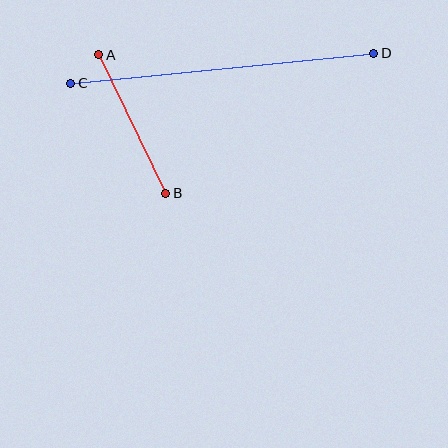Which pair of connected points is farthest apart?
Points C and D are farthest apart.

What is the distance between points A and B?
The distance is approximately 154 pixels.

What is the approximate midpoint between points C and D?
The midpoint is at approximately (222, 68) pixels.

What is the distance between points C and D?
The distance is approximately 305 pixels.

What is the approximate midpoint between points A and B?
The midpoint is at approximately (132, 124) pixels.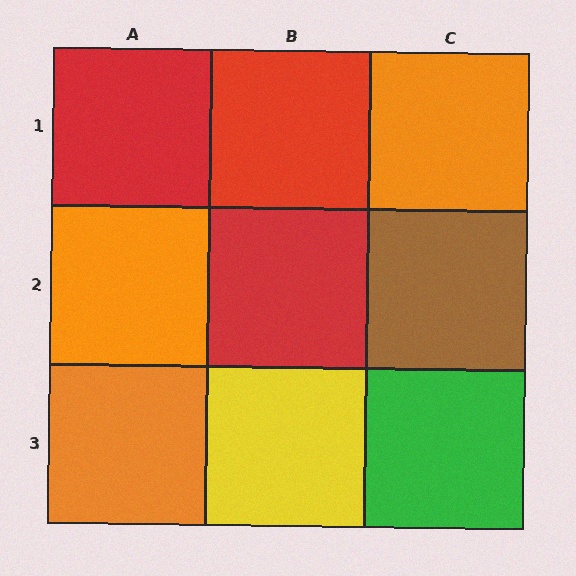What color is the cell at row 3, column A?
Orange.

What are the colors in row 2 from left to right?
Orange, red, brown.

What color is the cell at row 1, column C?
Orange.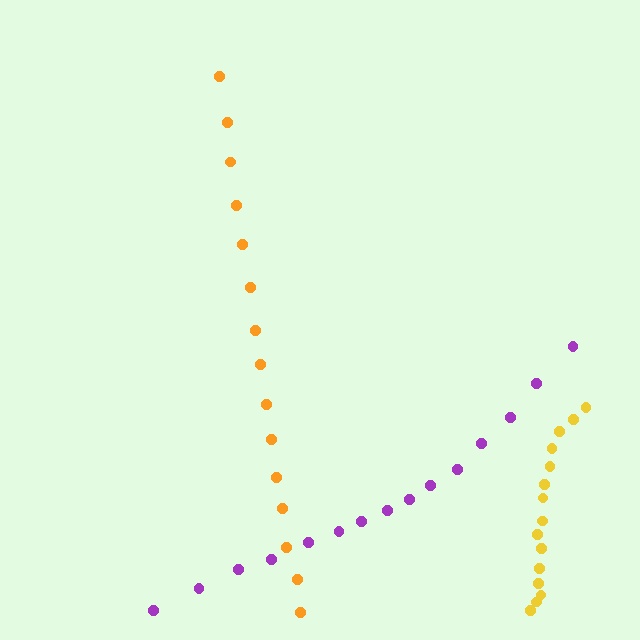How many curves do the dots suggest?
There are 3 distinct paths.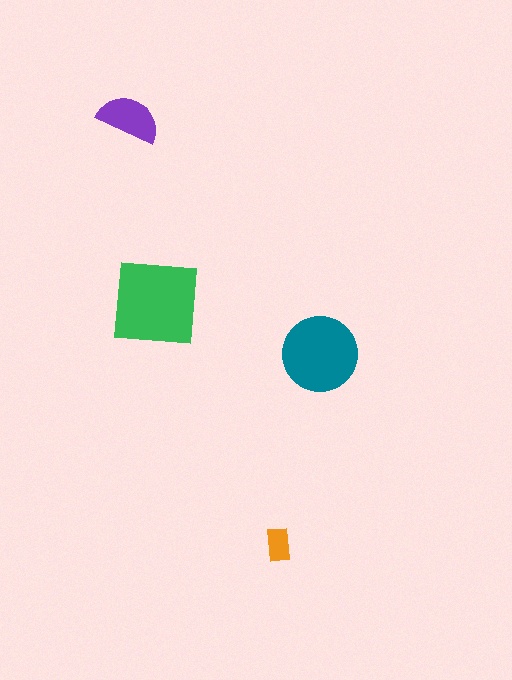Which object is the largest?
The green square.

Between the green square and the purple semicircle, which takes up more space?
The green square.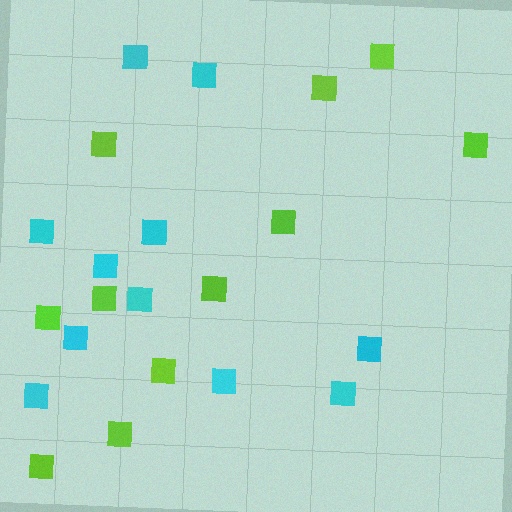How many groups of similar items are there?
There are 2 groups: one group of lime squares (11) and one group of cyan squares (11).